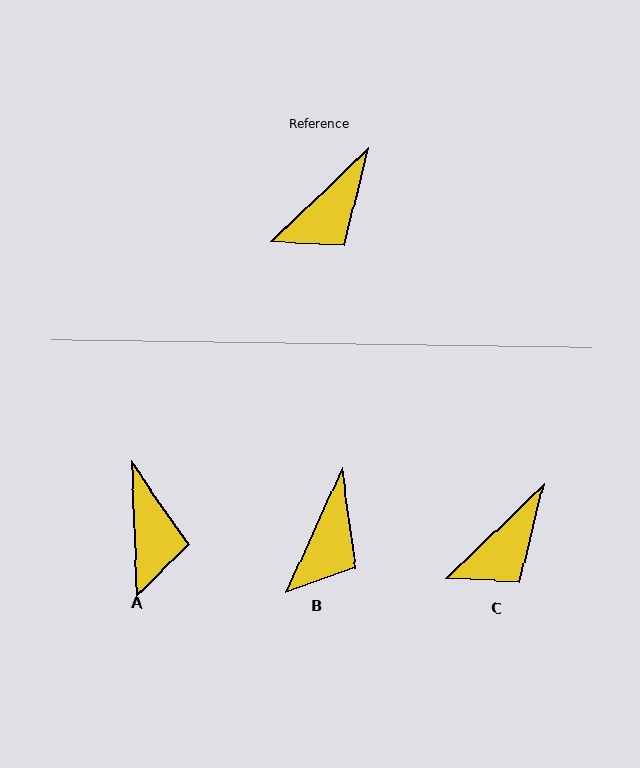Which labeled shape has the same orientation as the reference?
C.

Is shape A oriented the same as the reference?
No, it is off by about 49 degrees.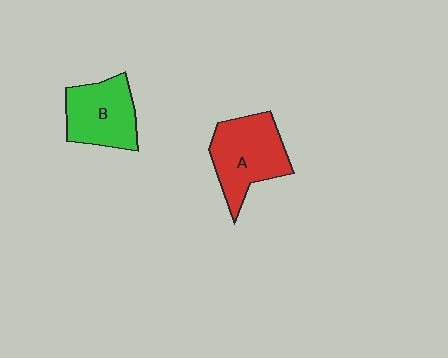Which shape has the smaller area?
Shape B (green).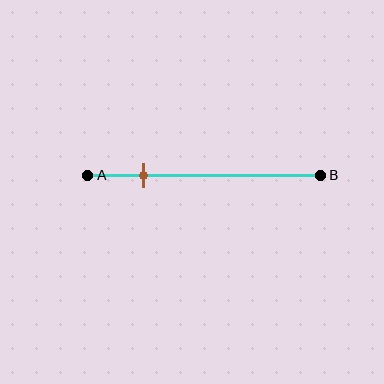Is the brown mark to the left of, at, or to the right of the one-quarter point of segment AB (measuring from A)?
The brown mark is approximately at the one-quarter point of segment AB.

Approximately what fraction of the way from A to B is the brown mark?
The brown mark is approximately 25% of the way from A to B.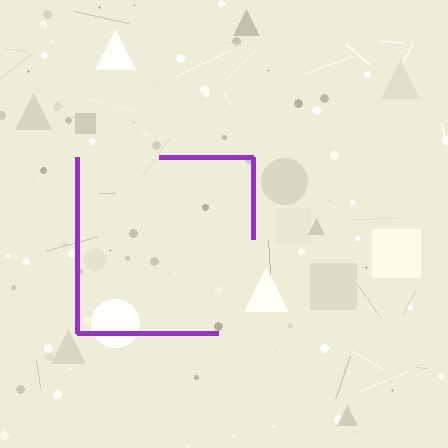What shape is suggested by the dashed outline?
The dashed outline suggests a square.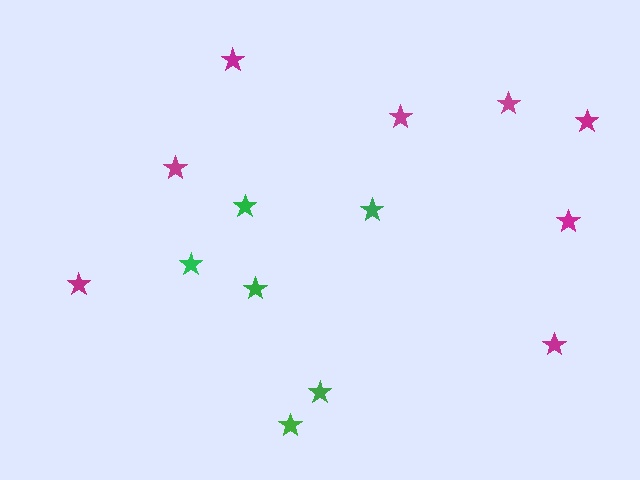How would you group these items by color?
There are 2 groups: one group of green stars (6) and one group of magenta stars (8).